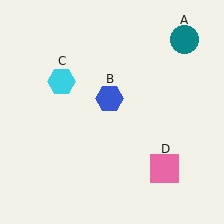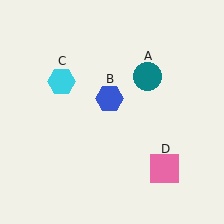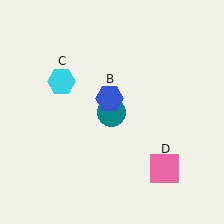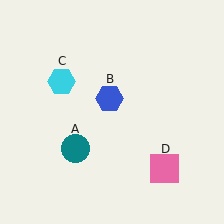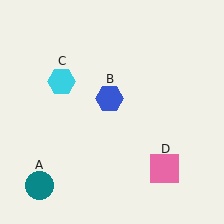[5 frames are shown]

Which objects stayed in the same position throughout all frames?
Blue hexagon (object B) and cyan hexagon (object C) and pink square (object D) remained stationary.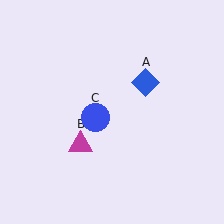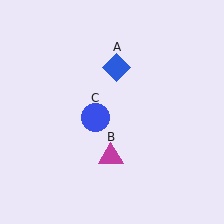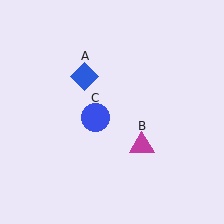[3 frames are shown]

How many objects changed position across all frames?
2 objects changed position: blue diamond (object A), magenta triangle (object B).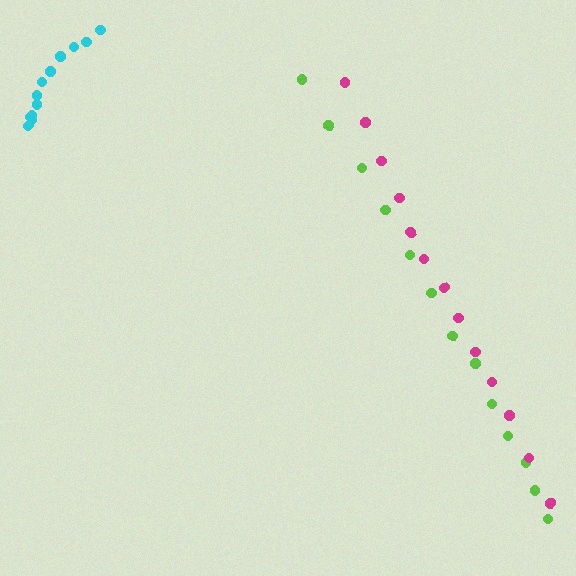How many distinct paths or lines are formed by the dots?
There are 3 distinct paths.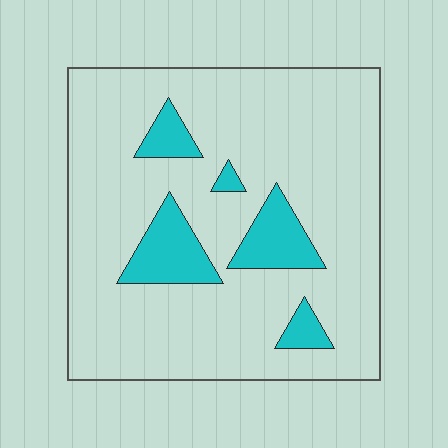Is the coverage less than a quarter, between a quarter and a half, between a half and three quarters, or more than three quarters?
Less than a quarter.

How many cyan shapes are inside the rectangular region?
5.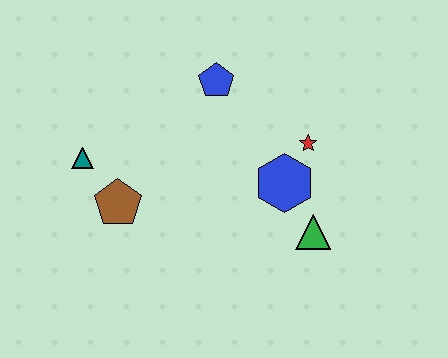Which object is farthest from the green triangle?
The teal triangle is farthest from the green triangle.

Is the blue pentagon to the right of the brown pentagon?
Yes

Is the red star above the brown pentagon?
Yes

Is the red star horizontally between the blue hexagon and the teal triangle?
No